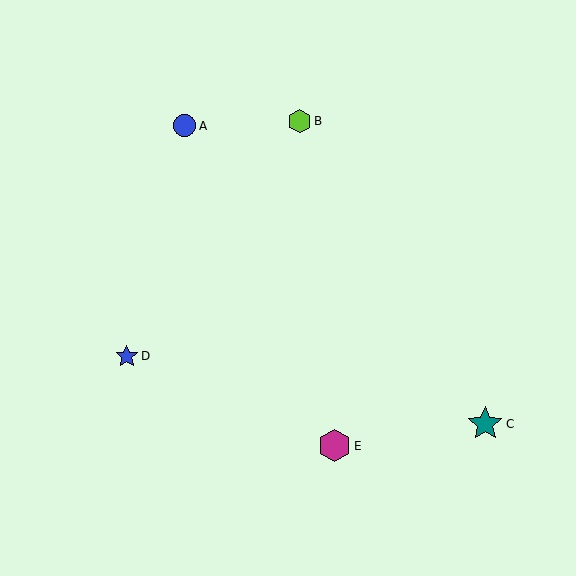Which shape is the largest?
The teal star (labeled C) is the largest.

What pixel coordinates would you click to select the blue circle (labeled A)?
Click at (185, 126) to select the blue circle A.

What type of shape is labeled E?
Shape E is a magenta hexagon.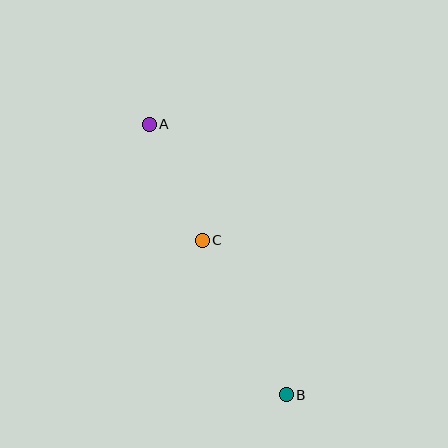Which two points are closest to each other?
Points A and C are closest to each other.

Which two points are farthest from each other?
Points A and B are farthest from each other.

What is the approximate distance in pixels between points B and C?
The distance between B and C is approximately 175 pixels.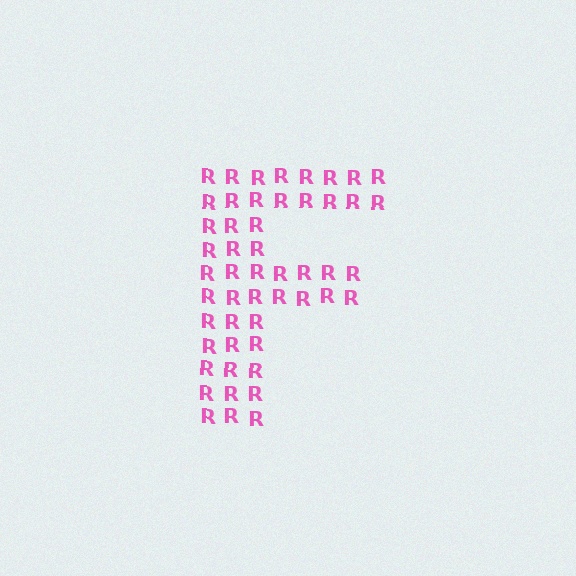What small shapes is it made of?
It is made of small letter R's.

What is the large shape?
The large shape is the letter F.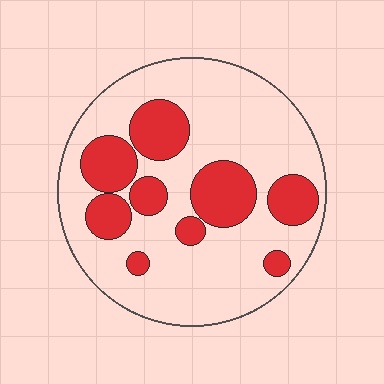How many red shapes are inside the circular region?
9.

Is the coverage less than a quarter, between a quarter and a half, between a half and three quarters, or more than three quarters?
Between a quarter and a half.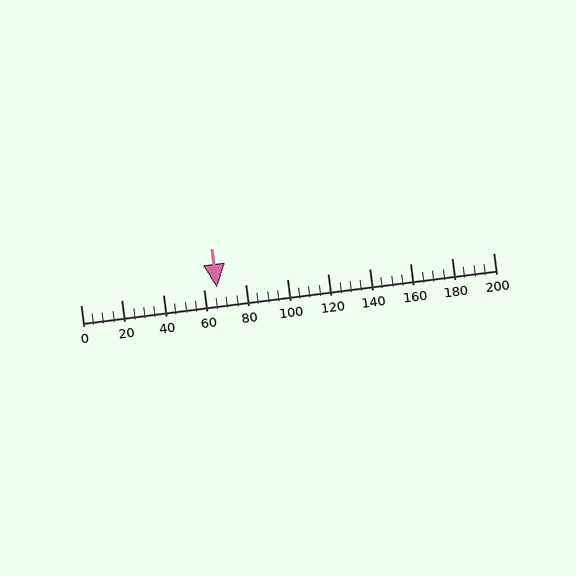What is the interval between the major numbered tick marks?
The major tick marks are spaced 20 units apart.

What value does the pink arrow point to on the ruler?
The pink arrow points to approximately 66.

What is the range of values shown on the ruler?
The ruler shows values from 0 to 200.